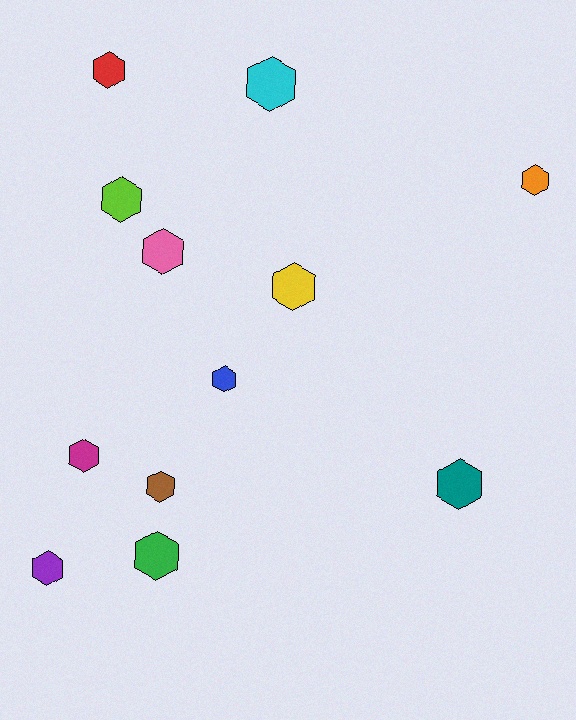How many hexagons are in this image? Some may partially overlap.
There are 12 hexagons.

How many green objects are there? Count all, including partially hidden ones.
There is 1 green object.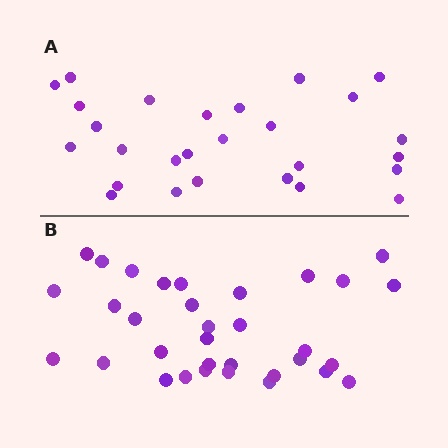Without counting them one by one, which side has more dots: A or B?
Region B (the bottom region) has more dots.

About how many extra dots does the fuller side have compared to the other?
Region B has about 6 more dots than region A.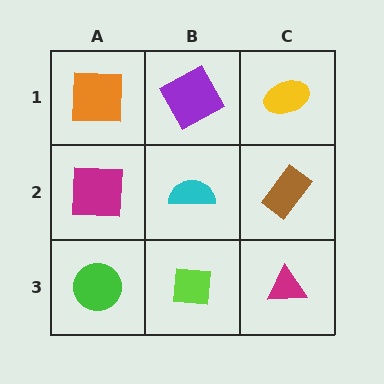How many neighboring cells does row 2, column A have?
3.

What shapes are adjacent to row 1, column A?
A magenta square (row 2, column A), a purple square (row 1, column B).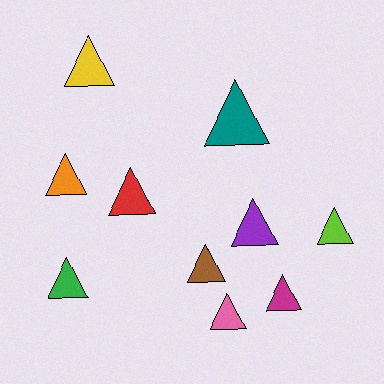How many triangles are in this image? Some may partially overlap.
There are 10 triangles.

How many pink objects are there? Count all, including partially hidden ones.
There is 1 pink object.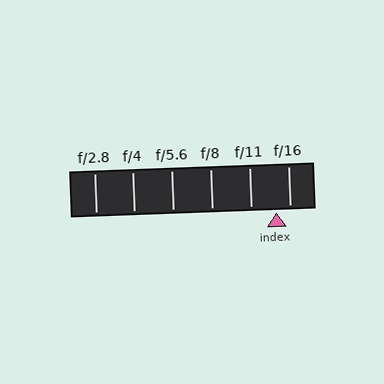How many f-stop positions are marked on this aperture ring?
There are 6 f-stop positions marked.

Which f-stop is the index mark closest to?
The index mark is closest to f/16.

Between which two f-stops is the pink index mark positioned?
The index mark is between f/11 and f/16.